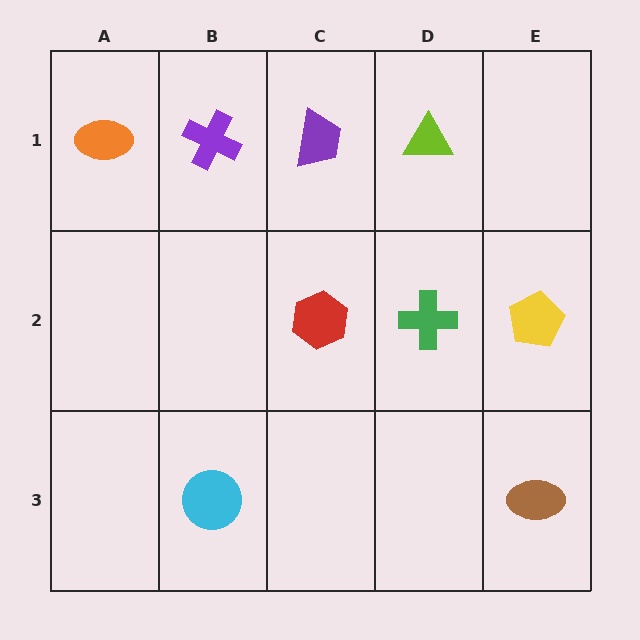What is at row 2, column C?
A red hexagon.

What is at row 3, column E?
A brown ellipse.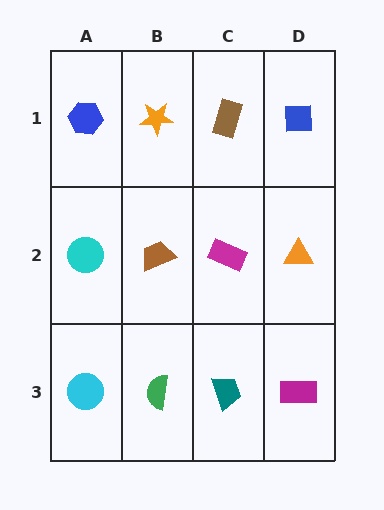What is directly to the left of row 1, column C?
An orange star.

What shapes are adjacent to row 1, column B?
A brown trapezoid (row 2, column B), a blue hexagon (row 1, column A), a brown rectangle (row 1, column C).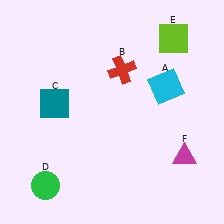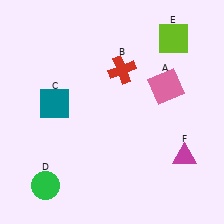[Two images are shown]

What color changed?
The square (A) changed from cyan in Image 1 to pink in Image 2.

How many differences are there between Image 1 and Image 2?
There is 1 difference between the two images.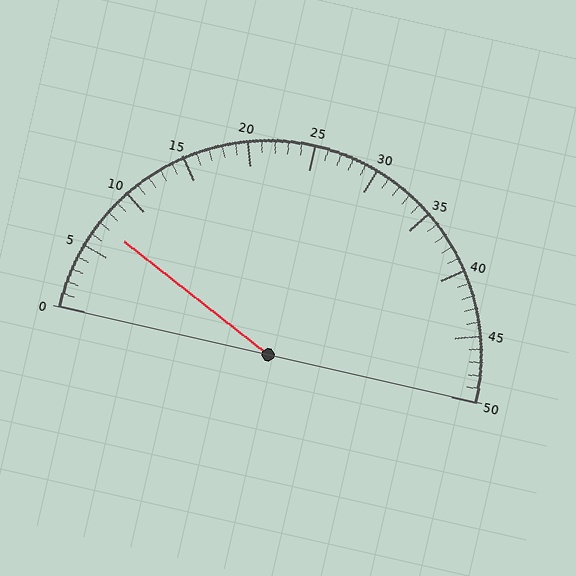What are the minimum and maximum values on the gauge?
The gauge ranges from 0 to 50.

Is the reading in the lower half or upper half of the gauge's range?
The reading is in the lower half of the range (0 to 50).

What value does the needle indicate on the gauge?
The needle indicates approximately 7.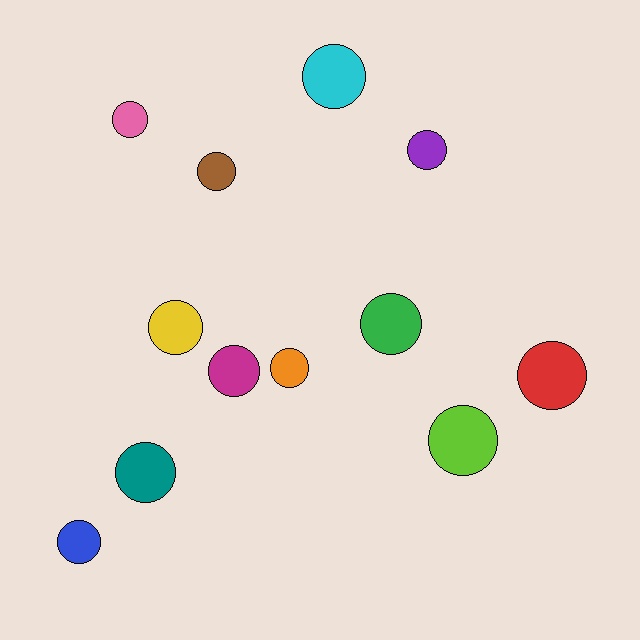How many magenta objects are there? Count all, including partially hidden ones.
There is 1 magenta object.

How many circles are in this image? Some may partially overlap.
There are 12 circles.